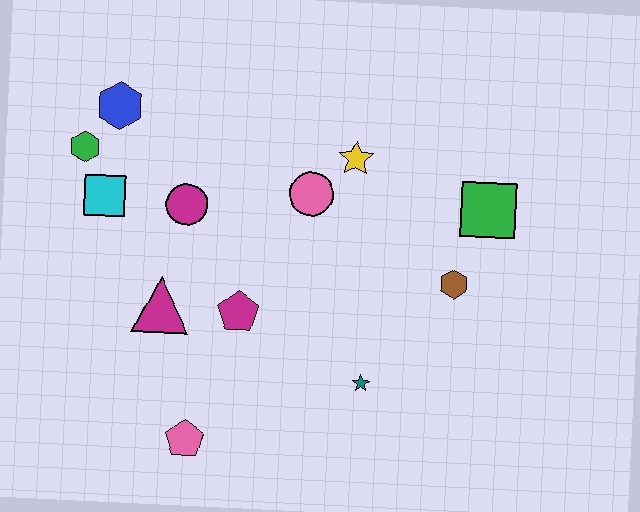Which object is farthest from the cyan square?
The green square is farthest from the cyan square.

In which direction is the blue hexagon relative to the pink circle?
The blue hexagon is to the left of the pink circle.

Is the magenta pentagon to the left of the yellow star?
Yes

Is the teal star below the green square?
Yes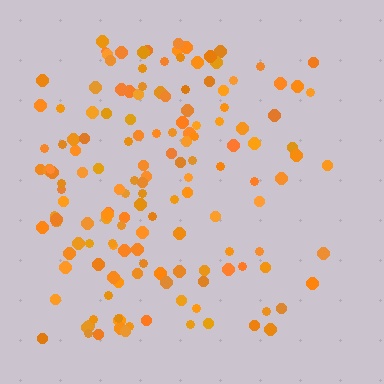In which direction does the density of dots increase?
From right to left, with the left side densest.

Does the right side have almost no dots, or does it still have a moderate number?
Still a moderate number, just noticeably fewer than the left.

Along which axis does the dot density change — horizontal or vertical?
Horizontal.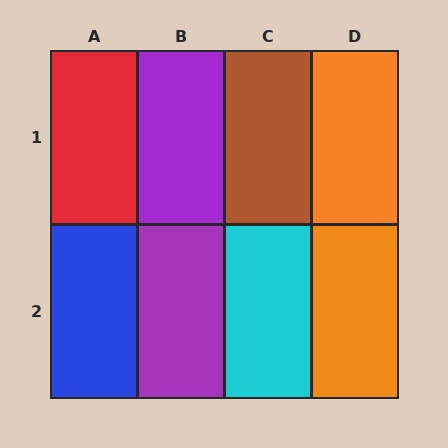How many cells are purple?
2 cells are purple.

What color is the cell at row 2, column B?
Purple.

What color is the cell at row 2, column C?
Cyan.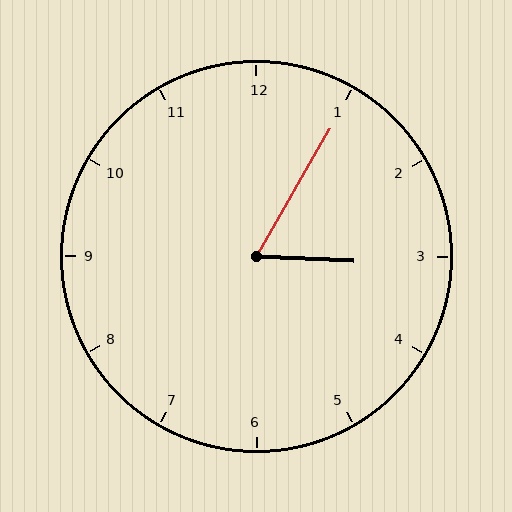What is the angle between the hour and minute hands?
Approximately 62 degrees.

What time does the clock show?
3:05.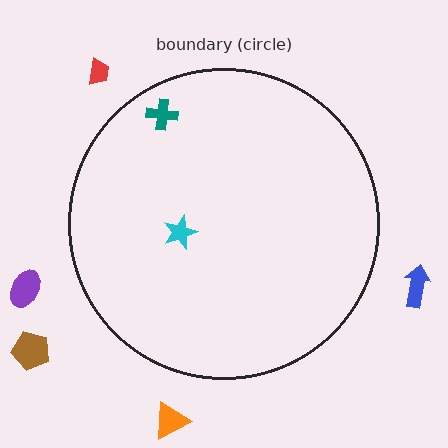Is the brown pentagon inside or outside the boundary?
Outside.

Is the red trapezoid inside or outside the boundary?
Outside.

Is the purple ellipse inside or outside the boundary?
Outside.